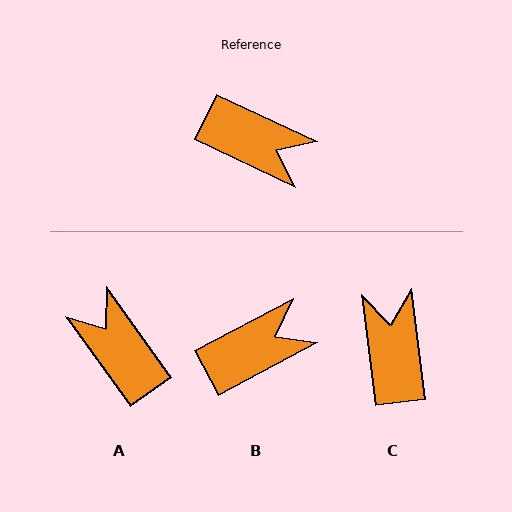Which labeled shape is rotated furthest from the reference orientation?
A, about 151 degrees away.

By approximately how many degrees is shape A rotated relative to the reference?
Approximately 151 degrees counter-clockwise.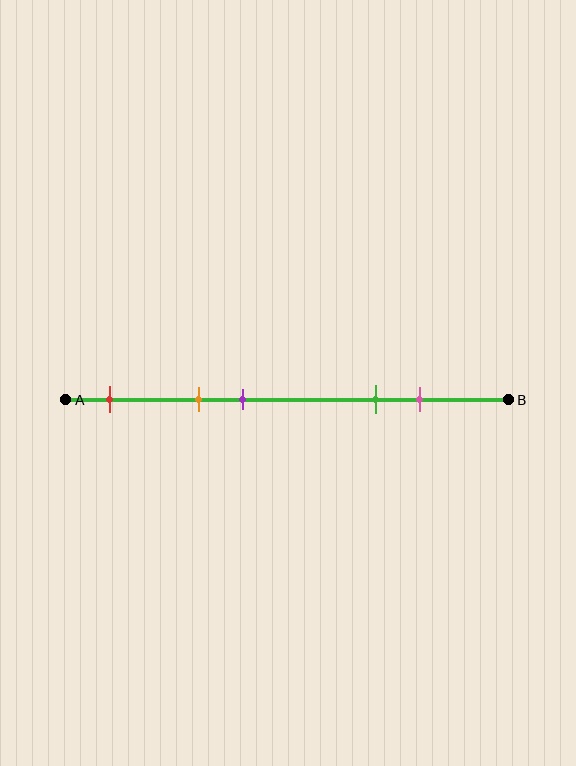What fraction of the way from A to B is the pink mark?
The pink mark is approximately 80% (0.8) of the way from A to B.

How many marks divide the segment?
There are 5 marks dividing the segment.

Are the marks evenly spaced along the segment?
No, the marks are not evenly spaced.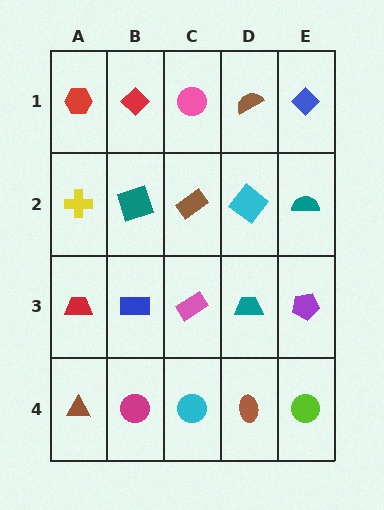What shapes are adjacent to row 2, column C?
A pink circle (row 1, column C), a pink rectangle (row 3, column C), a teal square (row 2, column B), a cyan diamond (row 2, column D).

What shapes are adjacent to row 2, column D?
A brown semicircle (row 1, column D), a teal trapezoid (row 3, column D), a brown rectangle (row 2, column C), a teal semicircle (row 2, column E).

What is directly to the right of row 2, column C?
A cyan diamond.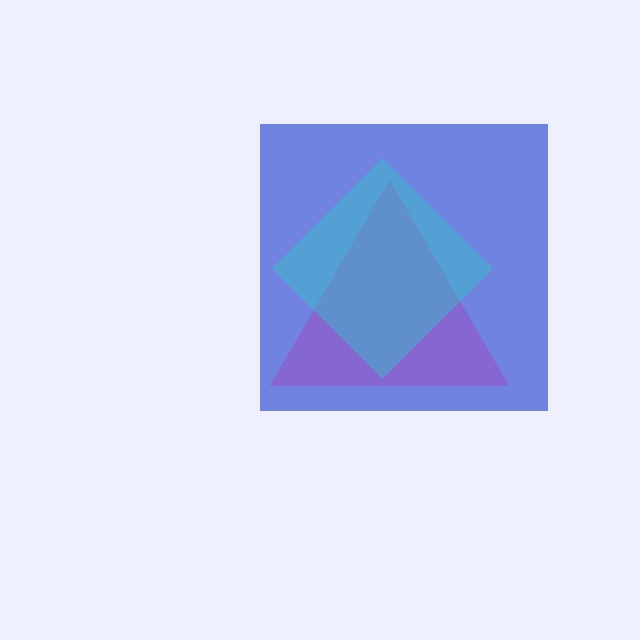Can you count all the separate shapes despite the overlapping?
Yes, there are 3 separate shapes.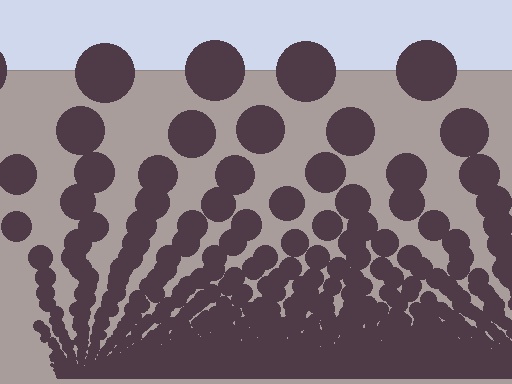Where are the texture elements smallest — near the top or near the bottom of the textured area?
Near the bottom.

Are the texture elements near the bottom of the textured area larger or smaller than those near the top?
Smaller. The gradient is inverted — elements near the bottom are smaller and denser.